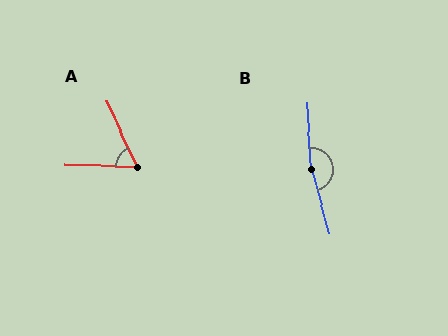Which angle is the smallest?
A, at approximately 63 degrees.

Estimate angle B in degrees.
Approximately 168 degrees.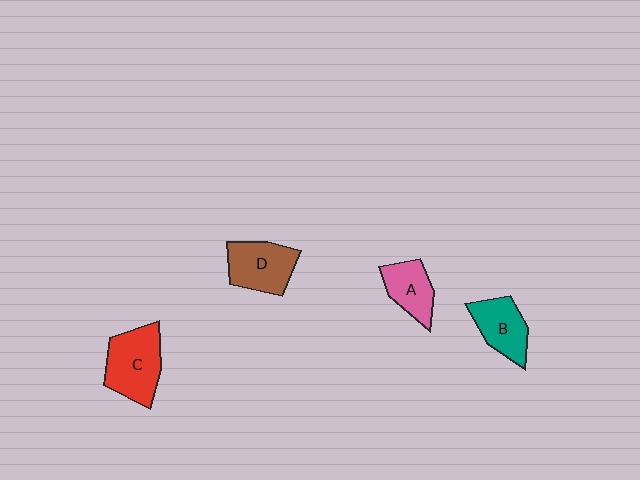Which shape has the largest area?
Shape C (red).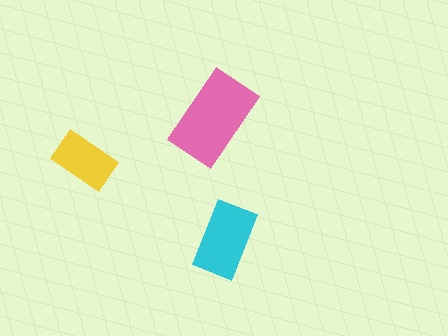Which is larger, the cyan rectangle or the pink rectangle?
The pink one.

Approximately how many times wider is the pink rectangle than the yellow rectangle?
About 1.5 times wider.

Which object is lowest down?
The cyan rectangle is bottommost.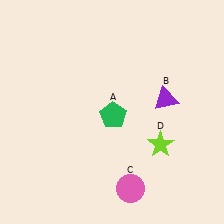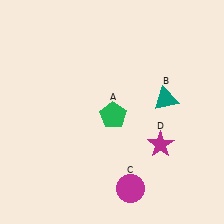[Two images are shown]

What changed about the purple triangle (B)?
In Image 1, B is purple. In Image 2, it changed to teal.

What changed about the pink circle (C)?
In Image 1, C is pink. In Image 2, it changed to magenta.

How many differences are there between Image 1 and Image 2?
There are 3 differences between the two images.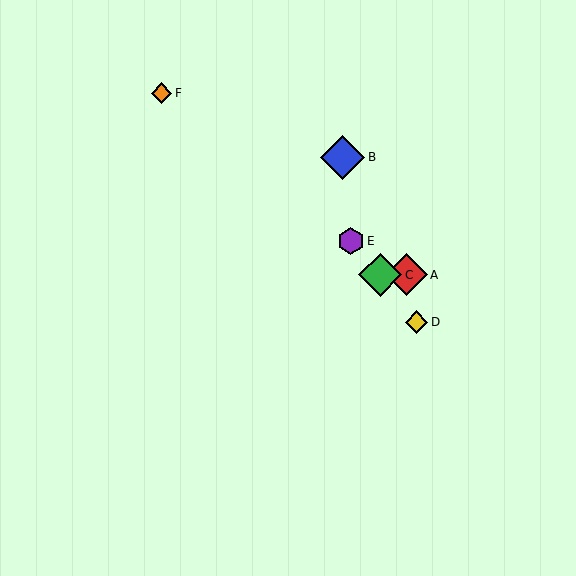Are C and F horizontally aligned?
No, C is at y≈275 and F is at y≈93.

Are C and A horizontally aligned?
Yes, both are at y≈275.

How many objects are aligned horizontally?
2 objects (A, C) are aligned horizontally.